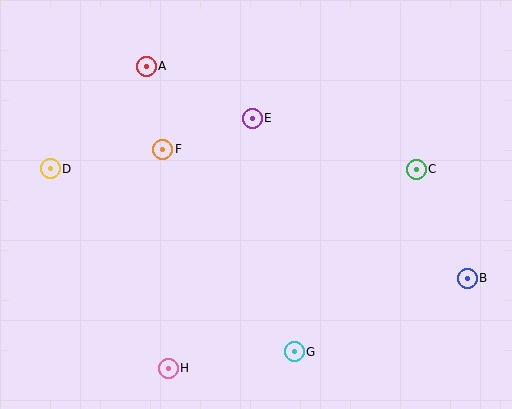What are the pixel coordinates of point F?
Point F is at (163, 149).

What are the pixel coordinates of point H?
Point H is at (168, 368).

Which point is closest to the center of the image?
Point E at (252, 118) is closest to the center.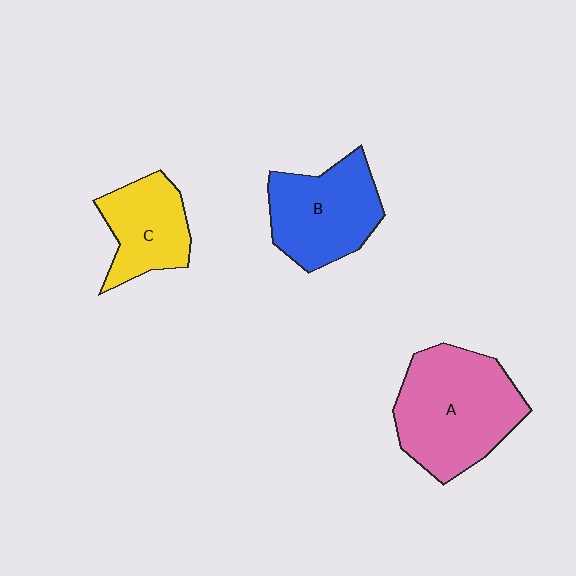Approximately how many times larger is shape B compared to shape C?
Approximately 1.3 times.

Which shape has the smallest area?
Shape C (yellow).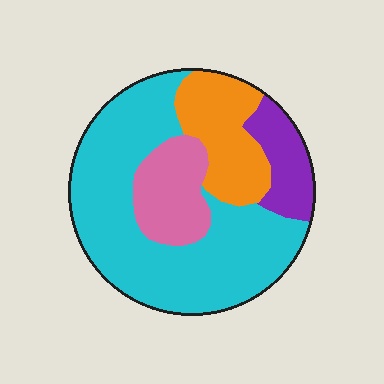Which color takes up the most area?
Cyan, at roughly 55%.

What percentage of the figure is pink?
Pink takes up about one eighth (1/8) of the figure.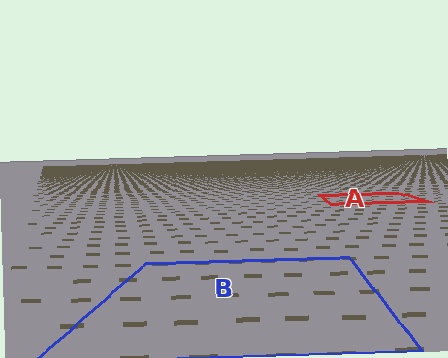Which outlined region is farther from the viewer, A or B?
Region A is farther from the viewer — the texture elements inside it appear smaller and more densely packed.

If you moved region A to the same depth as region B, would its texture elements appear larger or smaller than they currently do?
They would appear larger. At a closer depth, the same texture elements are projected at a bigger on-screen size.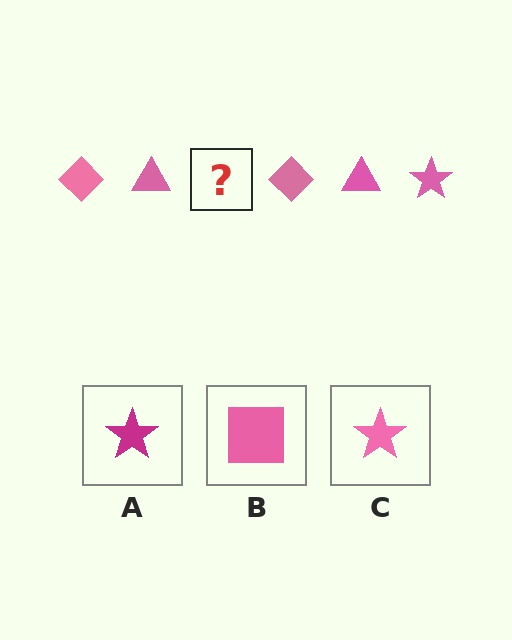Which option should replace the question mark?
Option C.